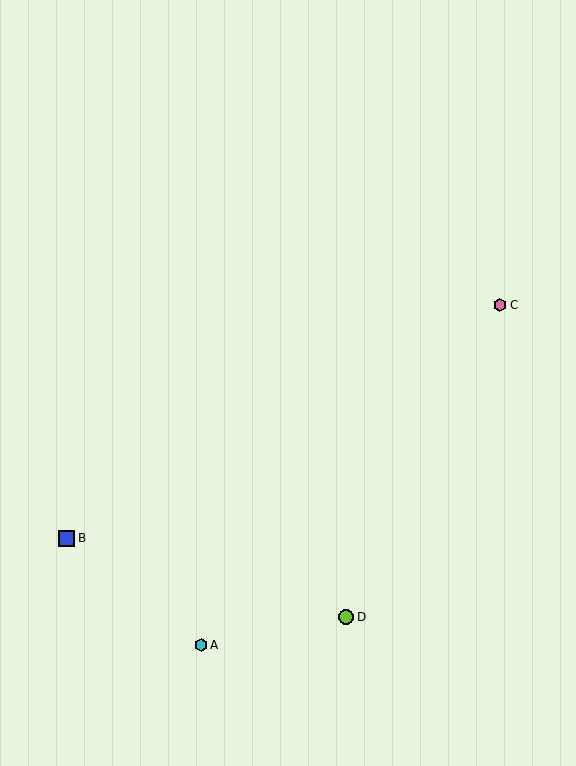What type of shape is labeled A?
Shape A is a cyan hexagon.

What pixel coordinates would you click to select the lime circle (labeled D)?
Click at (346, 617) to select the lime circle D.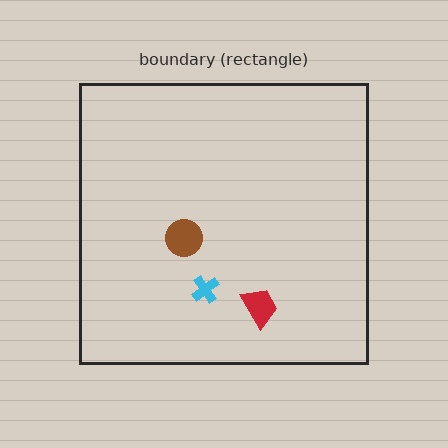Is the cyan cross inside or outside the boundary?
Inside.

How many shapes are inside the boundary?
3 inside, 0 outside.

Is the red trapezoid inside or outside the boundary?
Inside.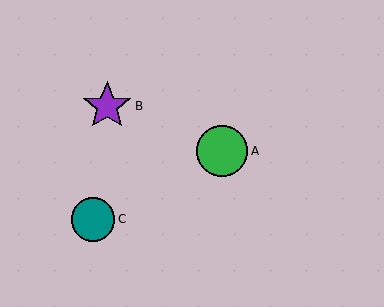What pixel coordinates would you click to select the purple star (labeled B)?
Click at (107, 106) to select the purple star B.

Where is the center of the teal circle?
The center of the teal circle is at (93, 219).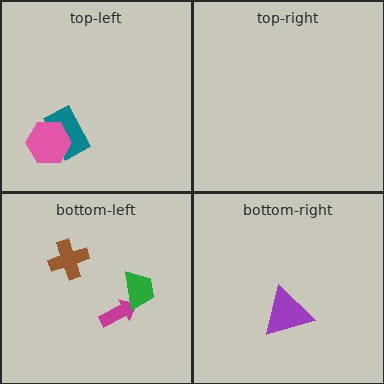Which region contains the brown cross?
The bottom-left region.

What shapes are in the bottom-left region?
The brown cross, the magenta arrow, the green trapezoid.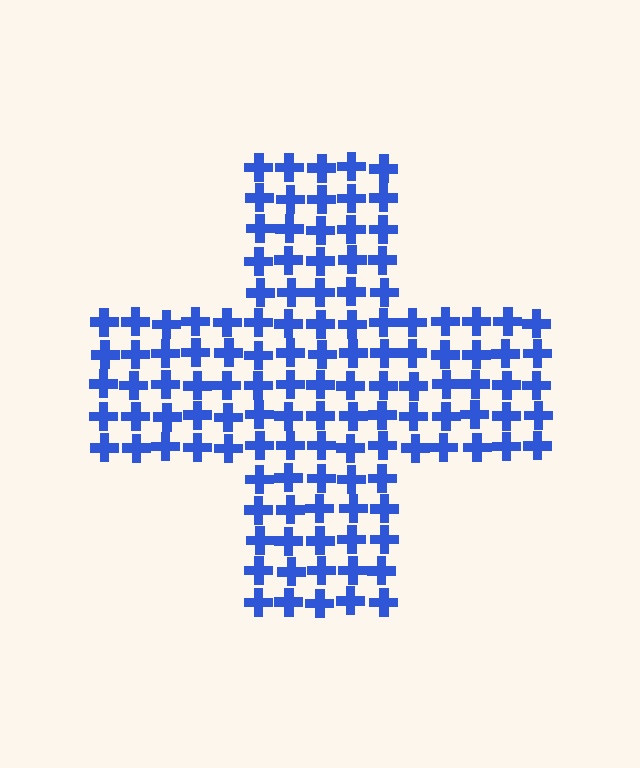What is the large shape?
The large shape is a cross.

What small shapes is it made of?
It is made of small crosses.